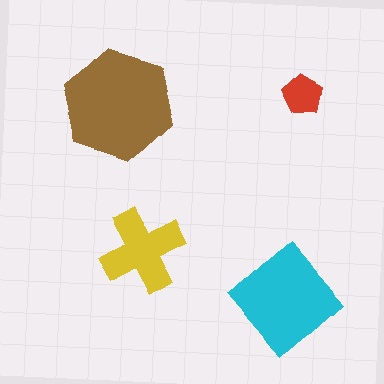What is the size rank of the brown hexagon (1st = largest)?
1st.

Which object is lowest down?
The cyan diamond is bottommost.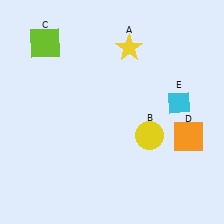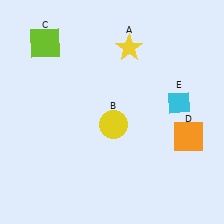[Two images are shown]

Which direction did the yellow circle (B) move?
The yellow circle (B) moved left.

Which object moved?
The yellow circle (B) moved left.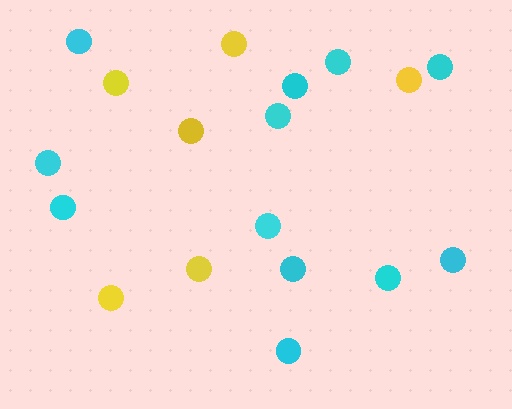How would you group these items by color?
There are 2 groups: one group of cyan circles (12) and one group of yellow circles (6).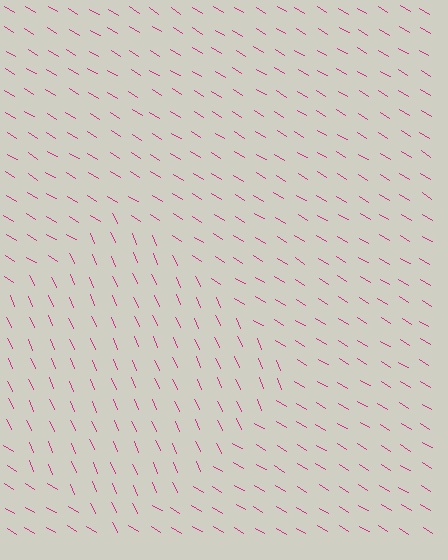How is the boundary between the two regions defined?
The boundary is defined purely by a change in line orientation (approximately 35 degrees difference). All lines are the same color and thickness.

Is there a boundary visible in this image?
Yes, there is a texture boundary formed by a change in line orientation.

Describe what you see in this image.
The image is filled with small magenta line segments. A diamond region in the image has lines oriented differently from the surrounding lines, creating a visible texture boundary.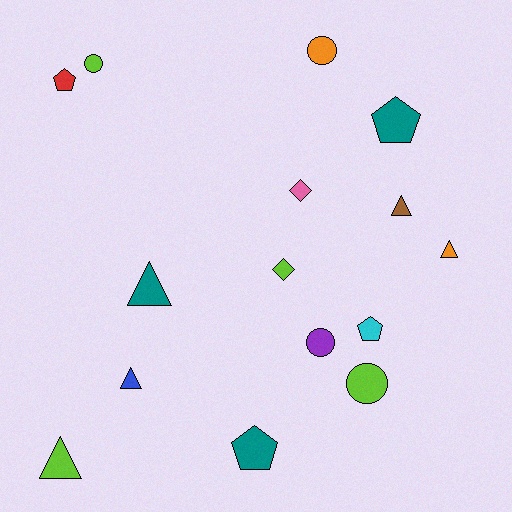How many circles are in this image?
There are 4 circles.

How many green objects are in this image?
There are no green objects.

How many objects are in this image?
There are 15 objects.